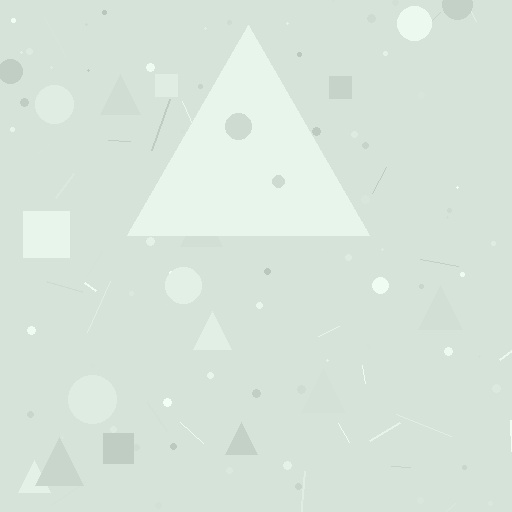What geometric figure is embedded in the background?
A triangle is embedded in the background.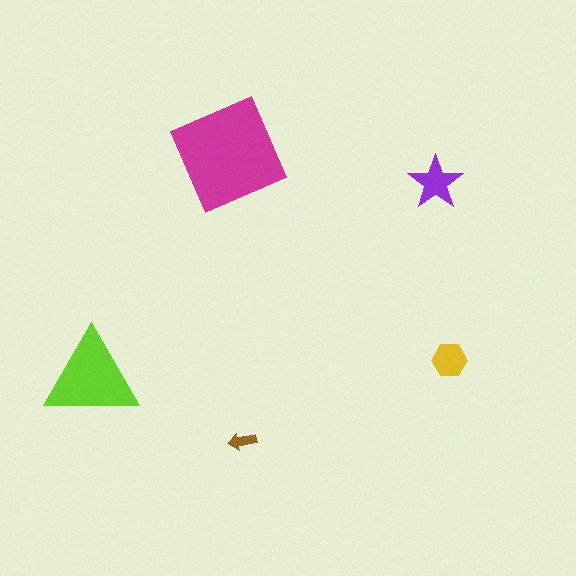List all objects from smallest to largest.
The brown arrow, the yellow hexagon, the purple star, the lime triangle, the magenta diamond.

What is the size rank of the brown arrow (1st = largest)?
5th.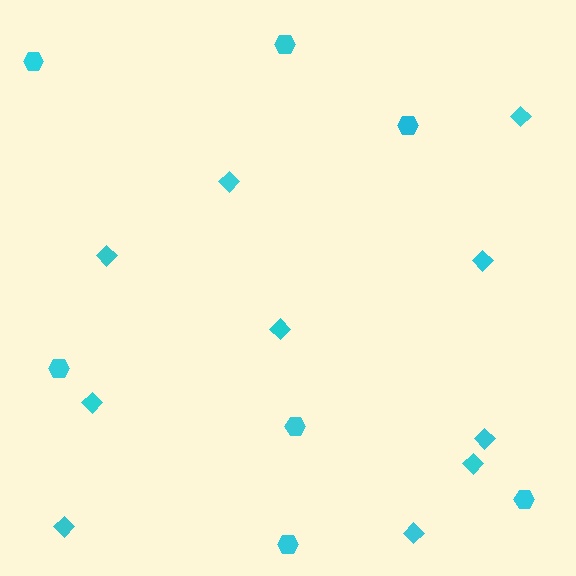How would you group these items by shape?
There are 2 groups: one group of diamonds (10) and one group of hexagons (7).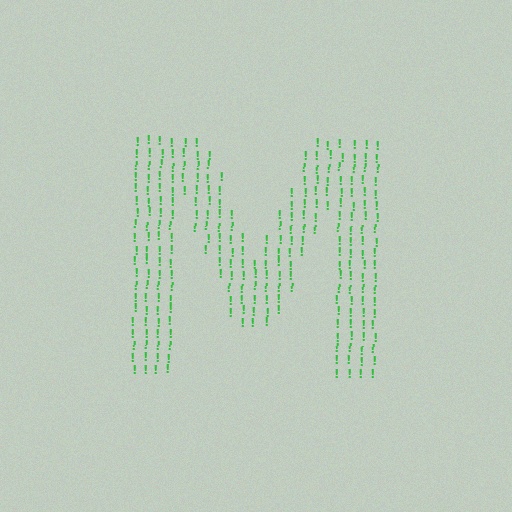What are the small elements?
The small elements are exclamation marks.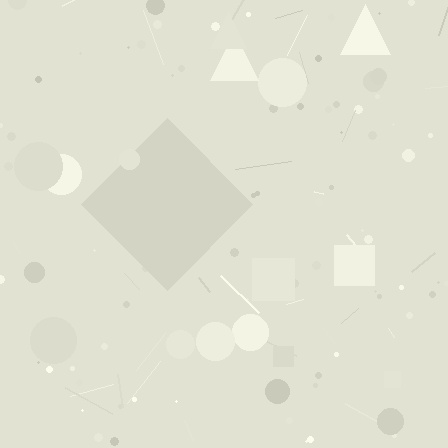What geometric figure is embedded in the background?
A diamond is embedded in the background.